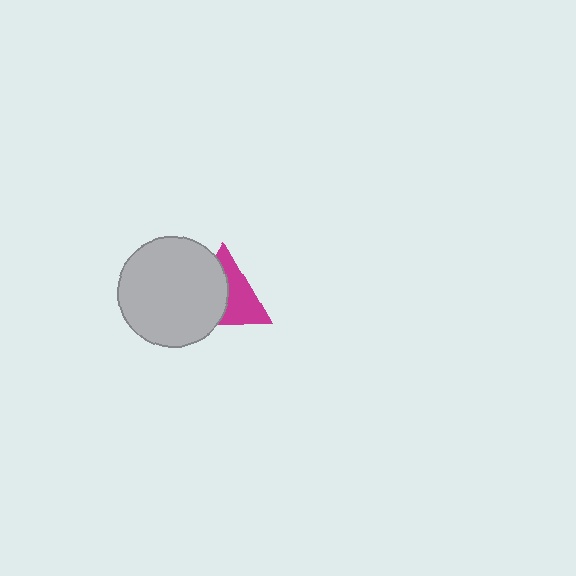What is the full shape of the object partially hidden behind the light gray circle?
The partially hidden object is a magenta triangle.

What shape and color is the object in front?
The object in front is a light gray circle.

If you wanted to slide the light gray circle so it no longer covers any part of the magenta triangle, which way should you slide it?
Slide it left — that is the most direct way to separate the two shapes.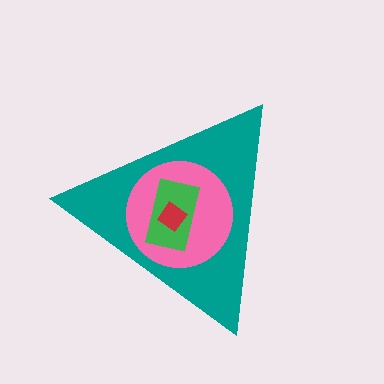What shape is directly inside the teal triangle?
The pink circle.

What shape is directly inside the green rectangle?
The red diamond.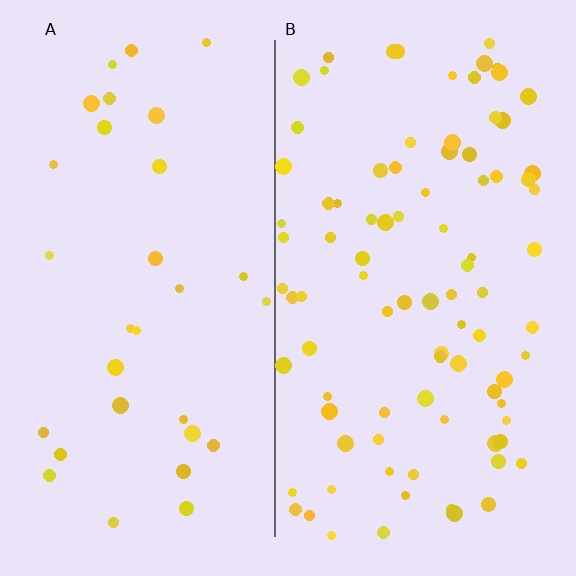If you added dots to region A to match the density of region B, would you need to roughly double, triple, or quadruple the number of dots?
Approximately triple.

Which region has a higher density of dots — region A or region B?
B (the right).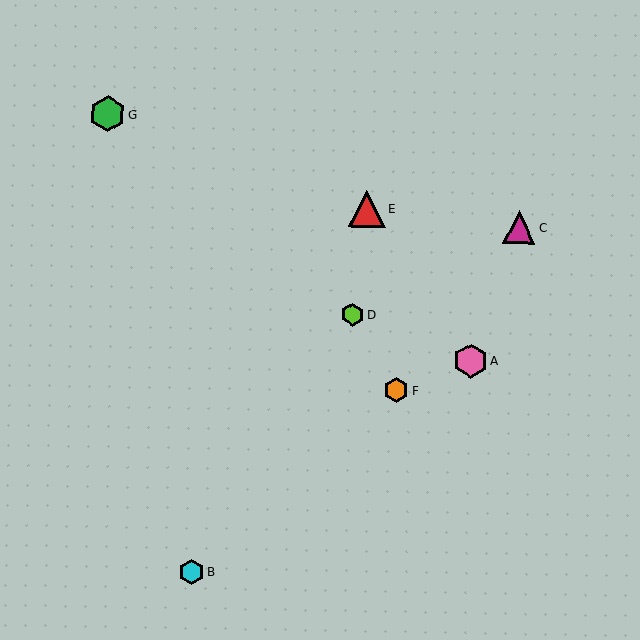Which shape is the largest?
The red triangle (labeled E) is the largest.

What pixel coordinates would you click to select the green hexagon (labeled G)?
Click at (108, 114) to select the green hexagon G.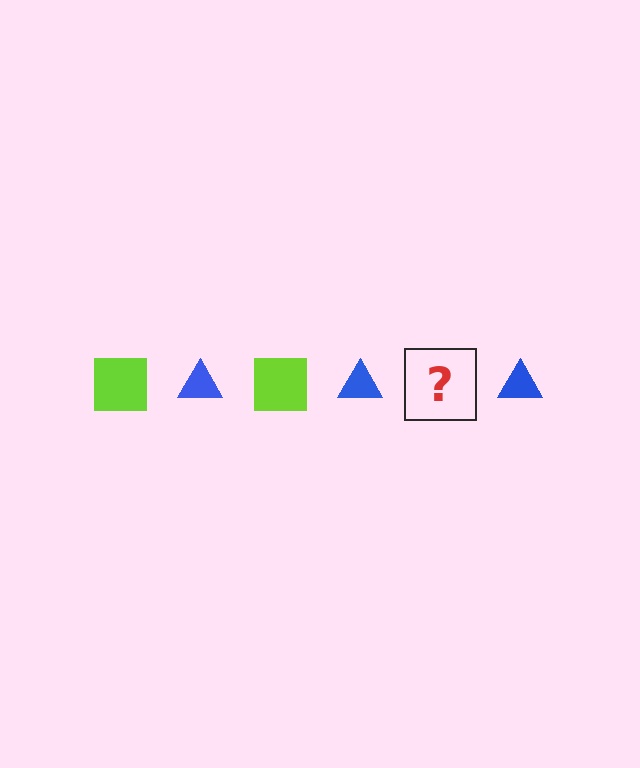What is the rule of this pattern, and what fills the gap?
The rule is that the pattern alternates between lime square and blue triangle. The gap should be filled with a lime square.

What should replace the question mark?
The question mark should be replaced with a lime square.